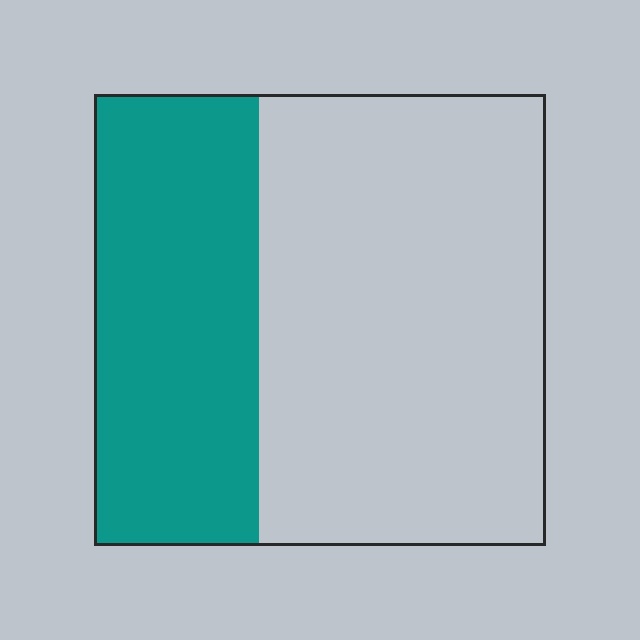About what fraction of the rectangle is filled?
About three eighths (3/8).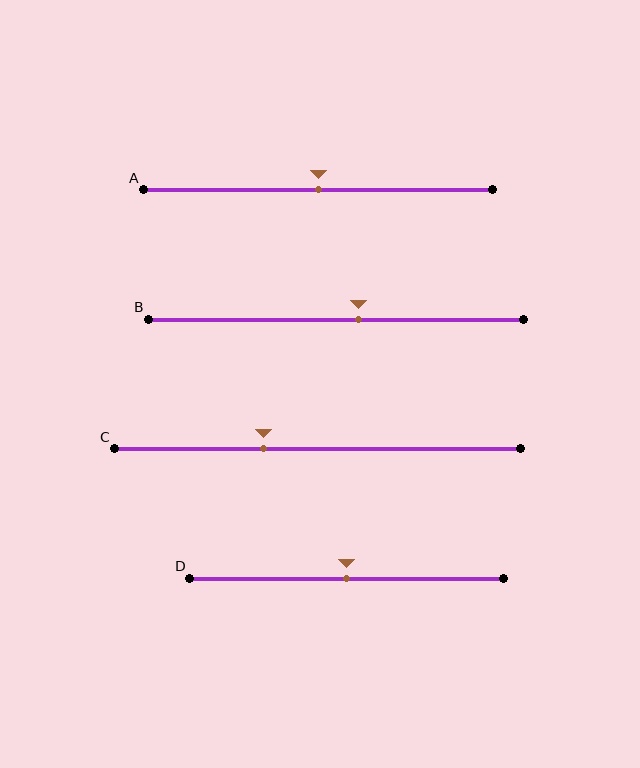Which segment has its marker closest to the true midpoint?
Segment A has its marker closest to the true midpoint.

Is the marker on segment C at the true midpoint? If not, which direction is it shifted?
No, the marker on segment C is shifted to the left by about 13% of the segment length.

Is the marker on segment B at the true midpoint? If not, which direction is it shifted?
No, the marker on segment B is shifted to the right by about 6% of the segment length.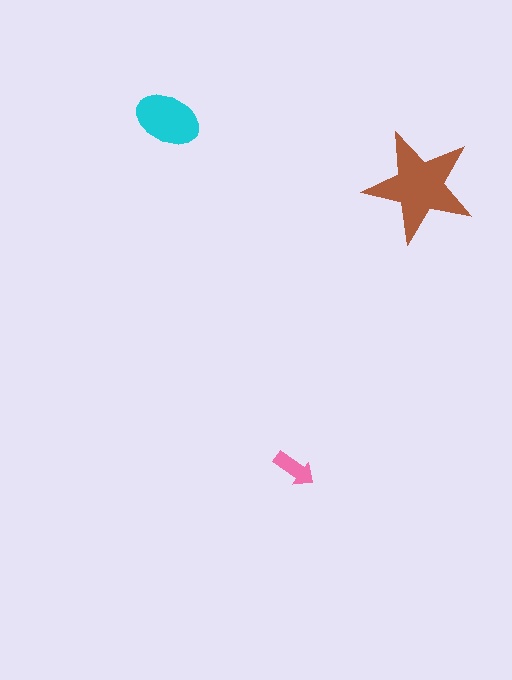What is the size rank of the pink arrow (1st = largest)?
3rd.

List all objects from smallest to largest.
The pink arrow, the cyan ellipse, the brown star.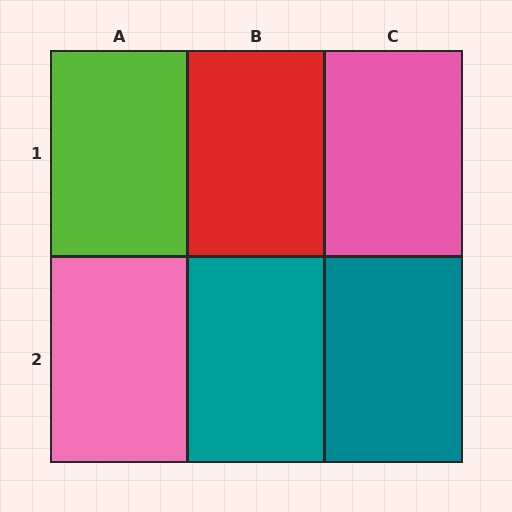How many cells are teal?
2 cells are teal.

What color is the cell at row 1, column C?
Pink.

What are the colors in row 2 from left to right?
Pink, teal, teal.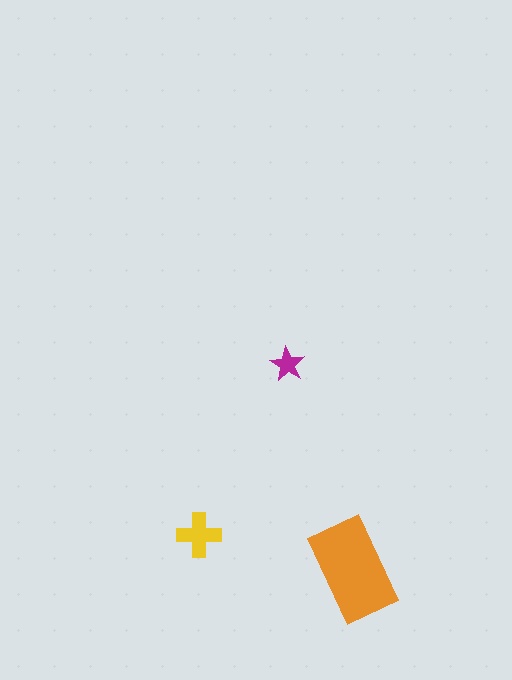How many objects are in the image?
There are 3 objects in the image.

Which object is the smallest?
The magenta star.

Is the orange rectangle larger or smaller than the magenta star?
Larger.